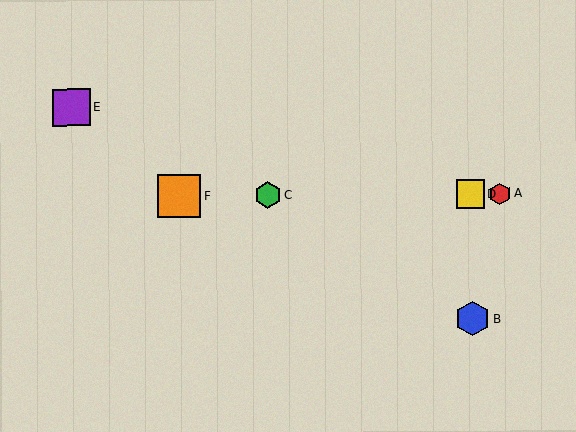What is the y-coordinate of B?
Object B is at y≈318.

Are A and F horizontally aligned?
Yes, both are at y≈194.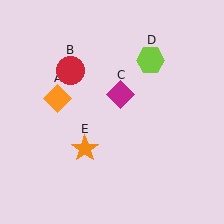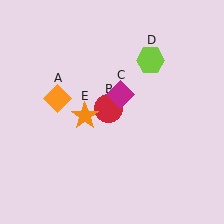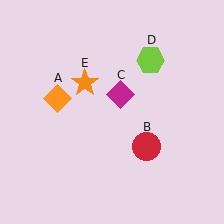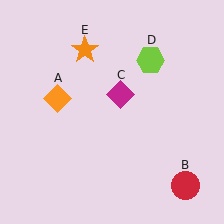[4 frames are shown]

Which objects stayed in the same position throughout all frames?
Orange diamond (object A) and magenta diamond (object C) and lime hexagon (object D) remained stationary.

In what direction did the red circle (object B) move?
The red circle (object B) moved down and to the right.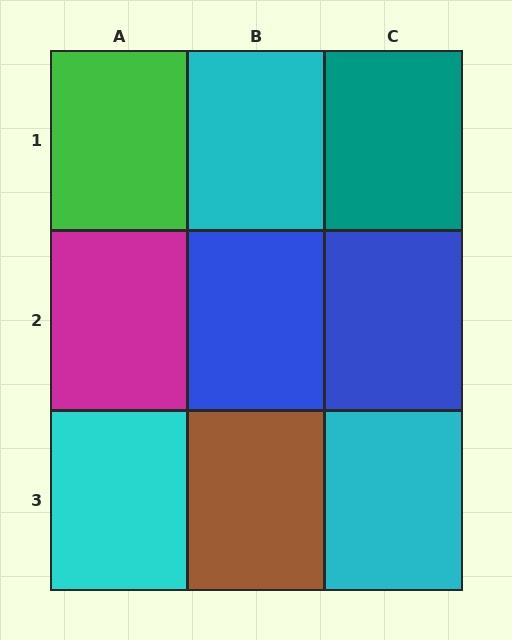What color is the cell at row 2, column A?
Magenta.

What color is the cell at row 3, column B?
Brown.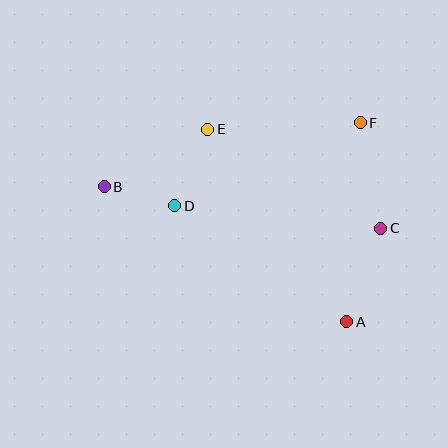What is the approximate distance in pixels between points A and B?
The distance between A and B is approximately 278 pixels.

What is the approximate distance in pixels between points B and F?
The distance between B and F is approximately 264 pixels.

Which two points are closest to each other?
Points B and D are closest to each other.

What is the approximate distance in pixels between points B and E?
The distance between B and E is approximately 118 pixels.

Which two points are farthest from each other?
Points B and C are farthest from each other.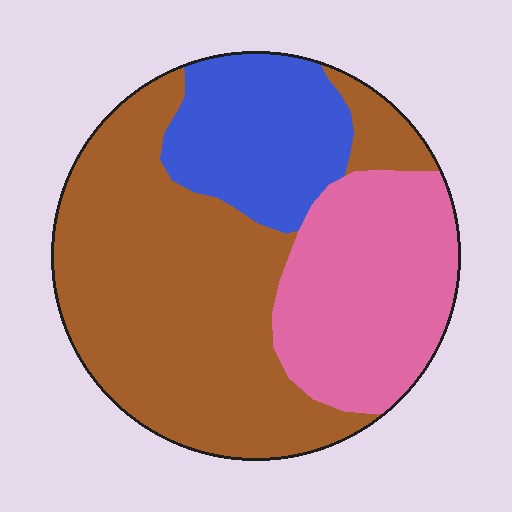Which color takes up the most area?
Brown, at roughly 55%.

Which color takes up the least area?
Blue, at roughly 20%.